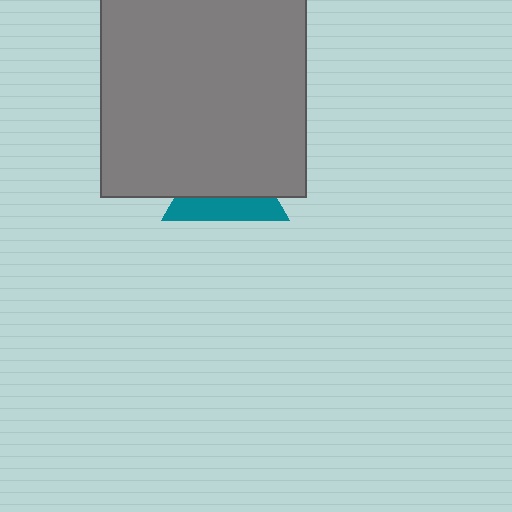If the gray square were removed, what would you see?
You would see the complete teal triangle.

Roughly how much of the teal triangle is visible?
A small part of it is visible (roughly 38%).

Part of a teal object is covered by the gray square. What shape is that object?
It is a triangle.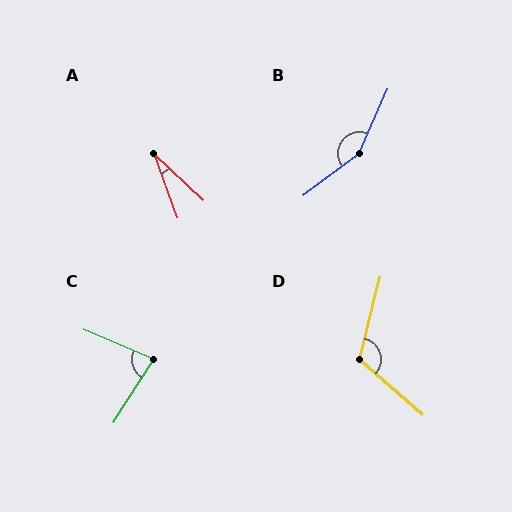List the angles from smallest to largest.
A (27°), C (81°), D (117°), B (151°).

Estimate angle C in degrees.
Approximately 81 degrees.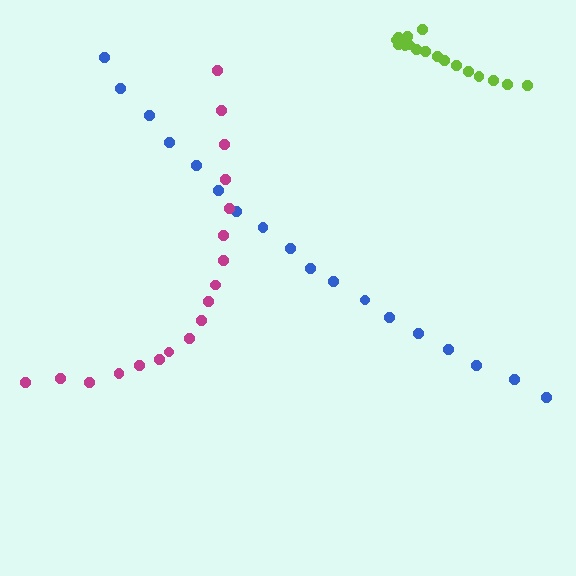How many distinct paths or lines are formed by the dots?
There are 3 distinct paths.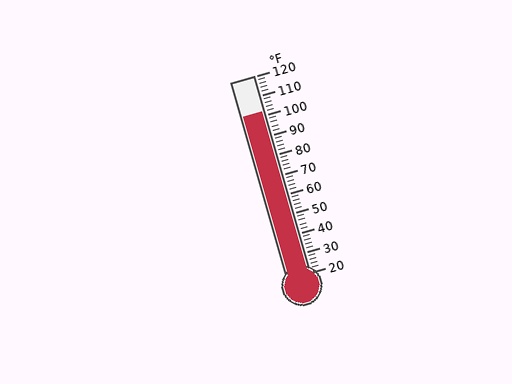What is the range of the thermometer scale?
The thermometer scale ranges from 20°F to 120°F.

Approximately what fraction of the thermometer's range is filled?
The thermometer is filled to approximately 80% of its range.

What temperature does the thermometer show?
The thermometer shows approximately 102°F.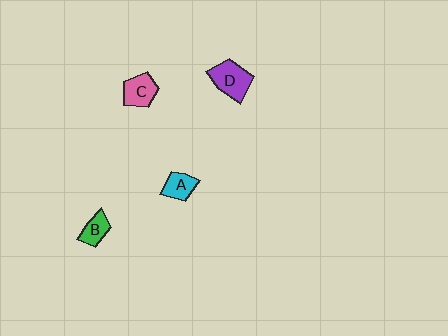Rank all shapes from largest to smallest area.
From largest to smallest: D (purple), C (pink), A (cyan), B (green).